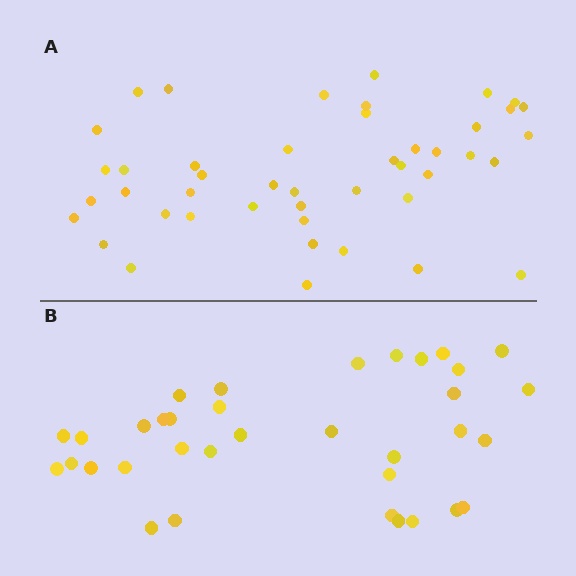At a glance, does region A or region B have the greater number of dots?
Region A (the top region) has more dots.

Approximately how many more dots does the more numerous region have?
Region A has roughly 10 or so more dots than region B.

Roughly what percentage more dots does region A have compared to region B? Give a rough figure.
About 30% more.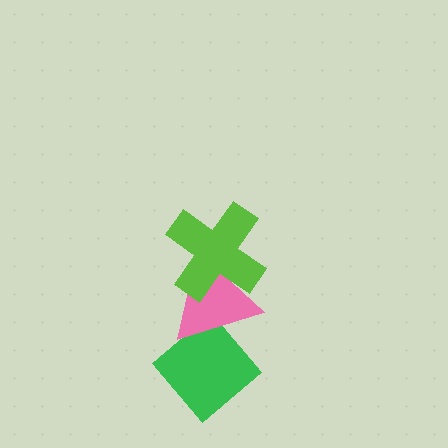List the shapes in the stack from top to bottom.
From top to bottom: the lime cross, the pink triangle, the green diamond.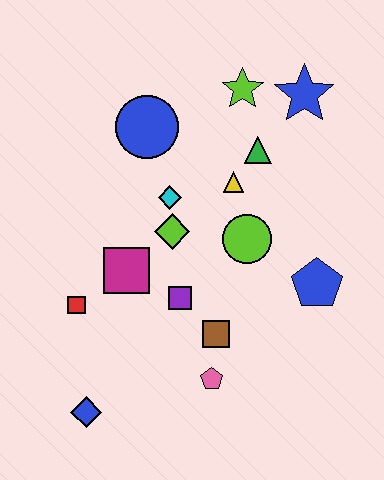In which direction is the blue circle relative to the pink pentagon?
The blue circle is above the pink pentagon.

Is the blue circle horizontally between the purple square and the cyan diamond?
No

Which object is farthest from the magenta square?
The blue star is farthest from the magenta square.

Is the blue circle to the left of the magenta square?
No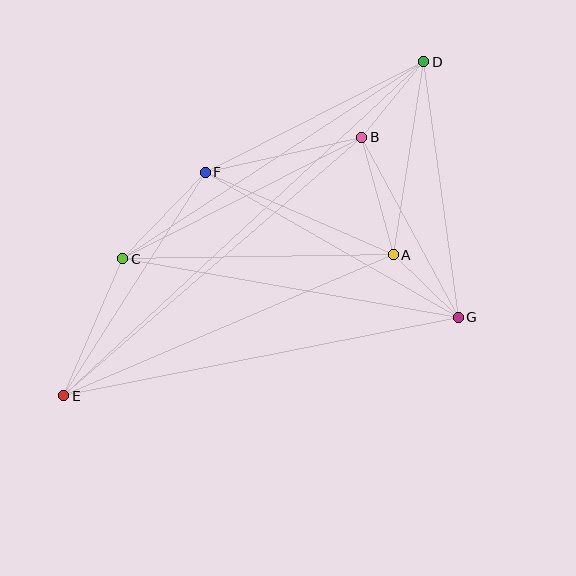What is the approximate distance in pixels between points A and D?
The distance between A and D is approximately 195 pixels.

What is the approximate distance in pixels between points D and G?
The distance between D and G is approximately 258 pixels.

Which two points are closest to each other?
Points A and G are closest to each other.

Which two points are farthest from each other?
Points D and E are farthest from each other.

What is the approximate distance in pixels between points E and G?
The distance between E and G is approximately 402 pixels.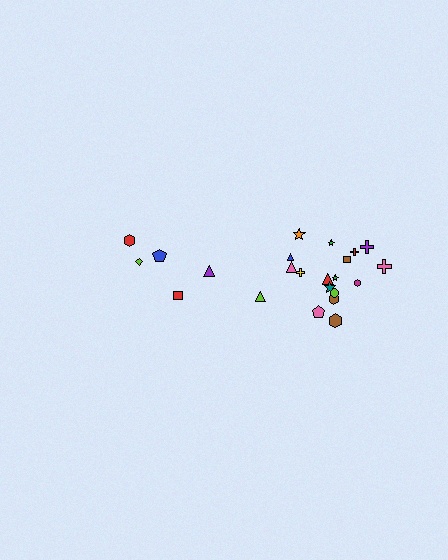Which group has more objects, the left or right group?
The right group.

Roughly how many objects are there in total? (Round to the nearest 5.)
Roughly 25 objects in total.